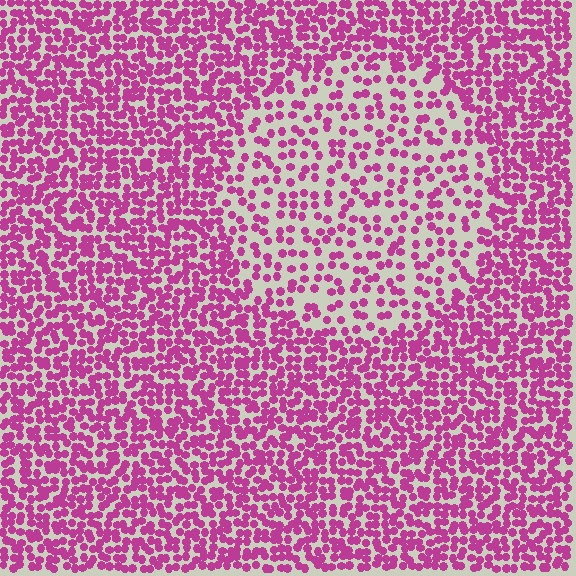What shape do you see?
I see a circle.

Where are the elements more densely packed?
The elements are more densely packed outside the circle boundary.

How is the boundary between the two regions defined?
The boundary is defined by a change in element density (approximately 2.1x ratio). All elements are the same color, size, and shape.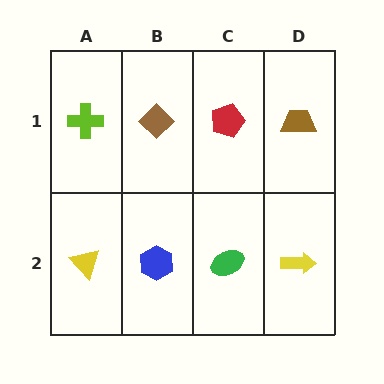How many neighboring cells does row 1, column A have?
2.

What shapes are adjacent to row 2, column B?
A brown diamond (row 1, column B), a yellow triangle (row 2, column A), a green ellipse (row 2, column C).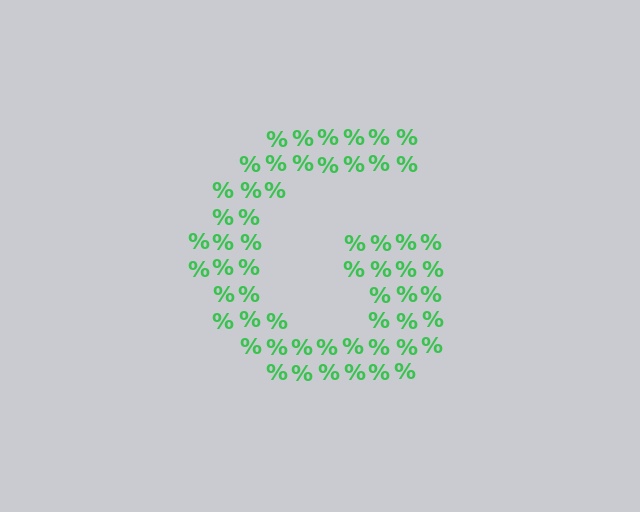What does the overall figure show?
The overall figure shows the letter G.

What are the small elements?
The small elements are percent signs.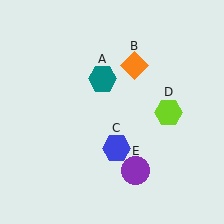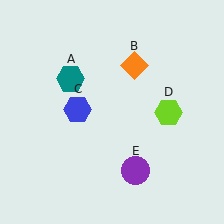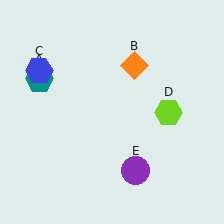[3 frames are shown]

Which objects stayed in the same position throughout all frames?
Orange diamond (object B) and lime hexagon (object D) and purple circle (object E) remained stationary.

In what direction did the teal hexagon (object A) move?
The teal hexagon (object A) moved left.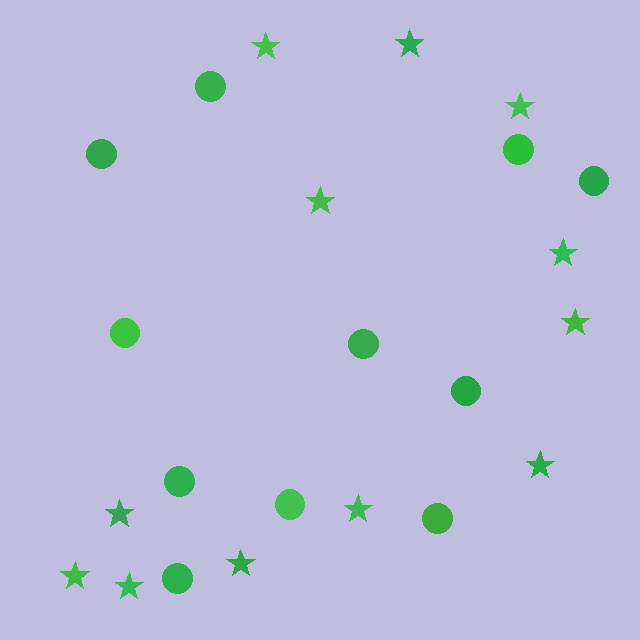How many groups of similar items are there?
There are 2 groups: one group of stars (12) and one group of circles (11).